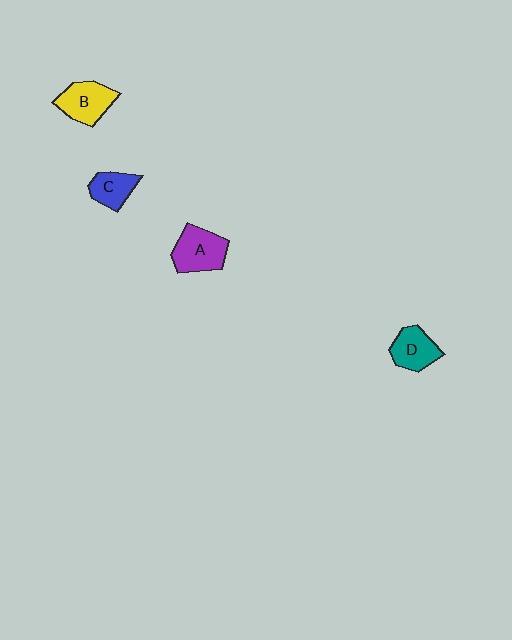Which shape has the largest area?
Shape A (purple).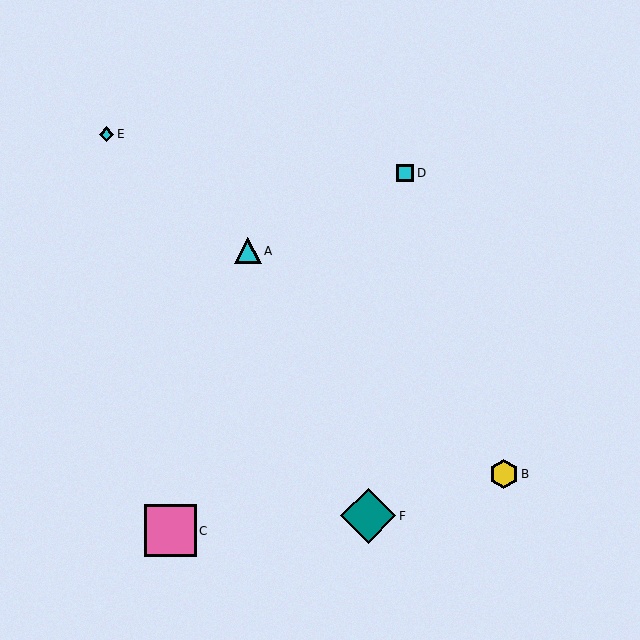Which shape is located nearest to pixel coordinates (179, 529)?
The pink square (labeled C) at (171, 531) is nearest to that location.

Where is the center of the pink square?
The center of the pink square is at (171, 531).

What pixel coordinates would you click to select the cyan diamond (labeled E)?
Click at (107, 134) to select the cyan diamond E.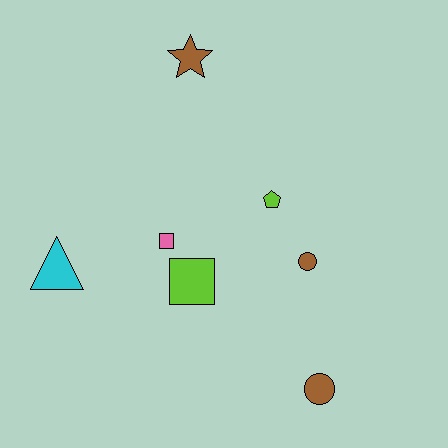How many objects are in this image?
There are 7 objects.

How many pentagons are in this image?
There is 1 pentagon.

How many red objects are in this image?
There are no red objects.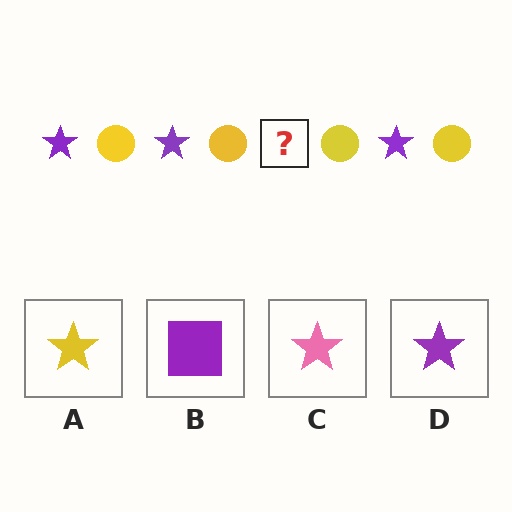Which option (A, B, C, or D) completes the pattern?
D.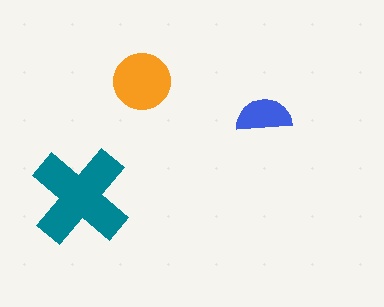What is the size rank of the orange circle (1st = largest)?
2nd.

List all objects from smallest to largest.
The blue semicircle, the orange circle, the teal cross.